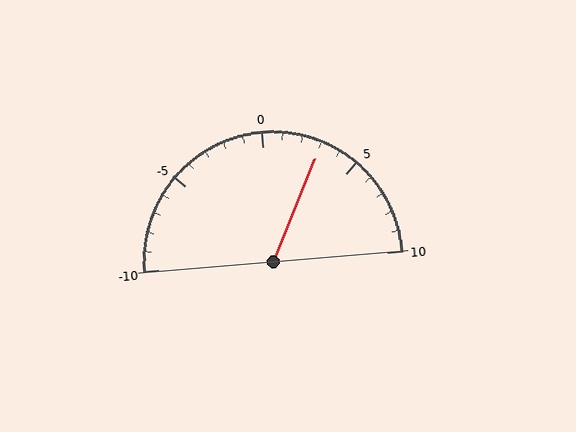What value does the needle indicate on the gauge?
The needle indicates approximately 3.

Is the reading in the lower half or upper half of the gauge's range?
The reading is in the upper half of the range (-10 to 10).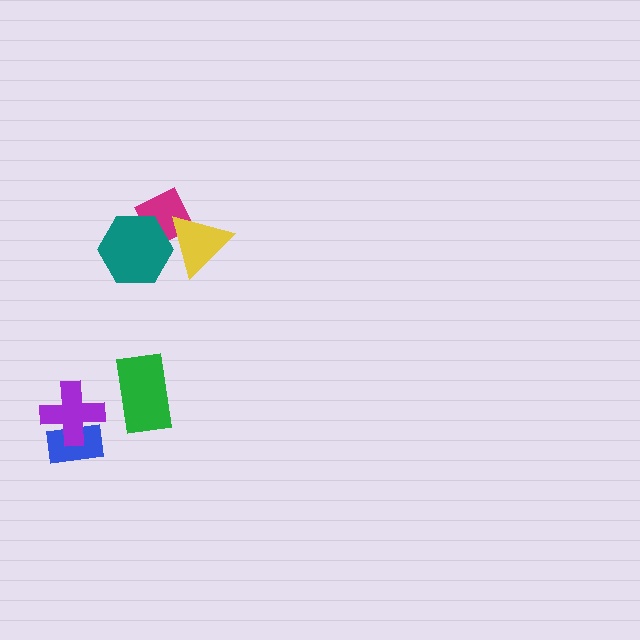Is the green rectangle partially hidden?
No, no other shape covers it.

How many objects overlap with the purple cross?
1 object overlaps with the purple cross.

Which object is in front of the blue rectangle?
The purple cross is in front of the blue rectangle.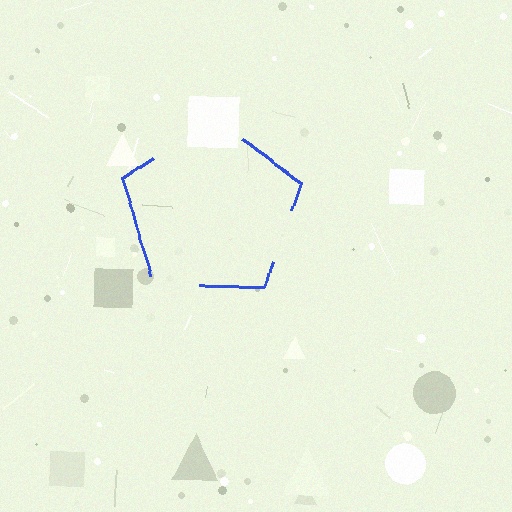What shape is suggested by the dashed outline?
The dashed outline suggests a pentagon.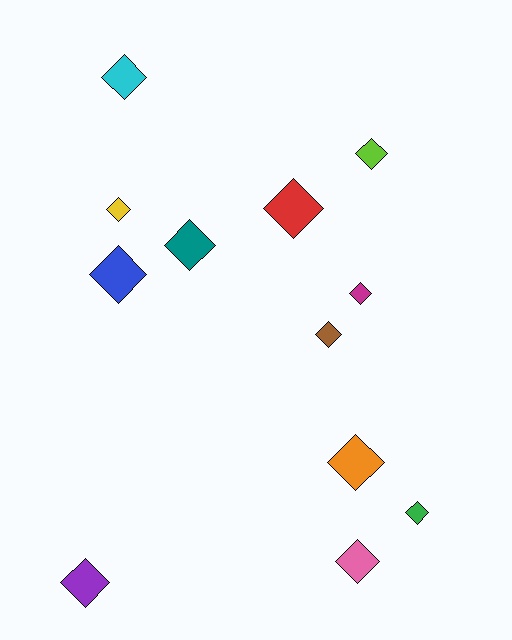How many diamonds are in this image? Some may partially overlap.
There are 12 diamonds.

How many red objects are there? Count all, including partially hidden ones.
There is 1 red object.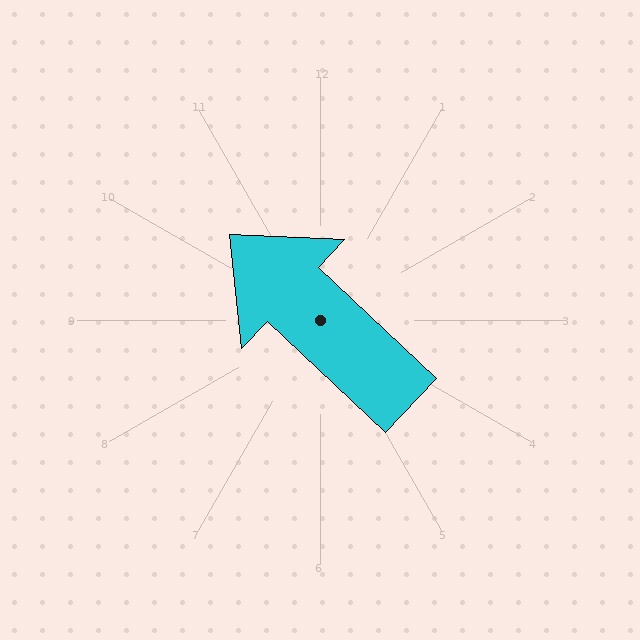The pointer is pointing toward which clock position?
Roughly 10 o'clock.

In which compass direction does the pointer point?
Northwest.